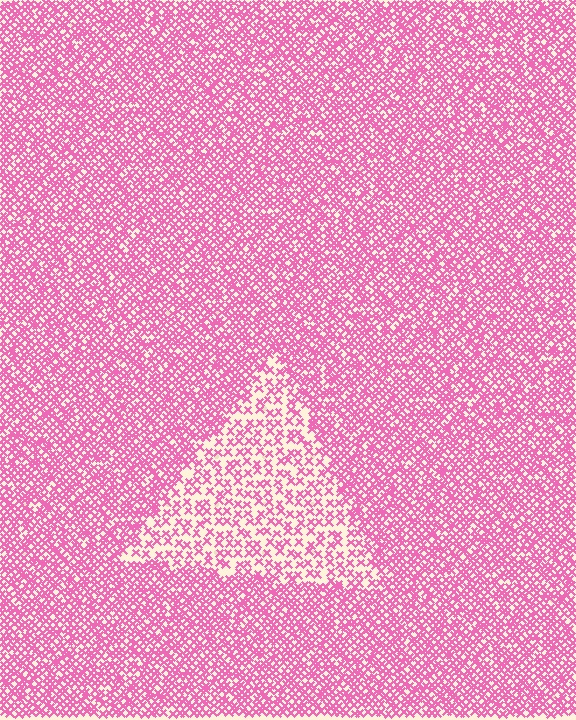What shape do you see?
I see a triangle.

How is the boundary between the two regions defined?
The boundary is defined by a change in element density (approximately 2.1x ratio). All elements are the same color, size, and shape.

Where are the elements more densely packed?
The elements are more densely packed outside the triangle boundary.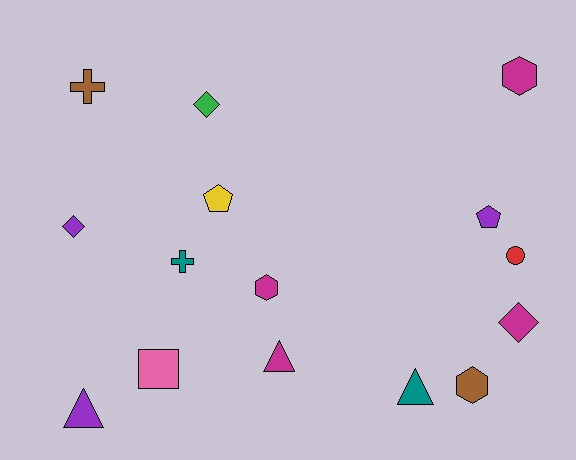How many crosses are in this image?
There are 2 crosses.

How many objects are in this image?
There are 15 objects.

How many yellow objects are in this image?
There is 1 yellow object.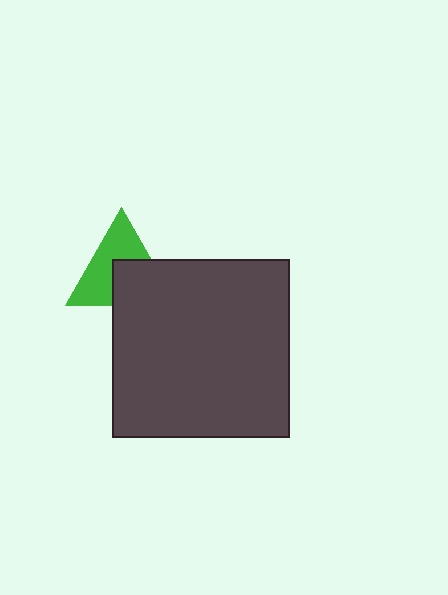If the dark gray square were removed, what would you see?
You would see the complete green triangle.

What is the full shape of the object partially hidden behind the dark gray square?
The partially hidden object is a green triangle.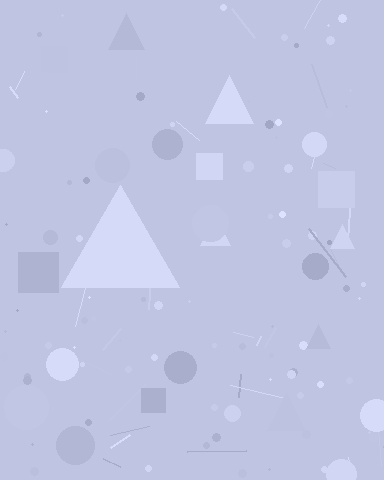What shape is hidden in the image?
A triangle is hidden in the image.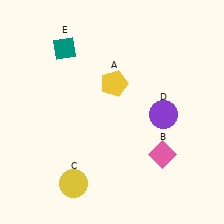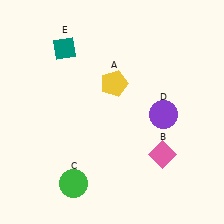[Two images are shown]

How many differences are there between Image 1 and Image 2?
There is 1 difference between the two images.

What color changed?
The circle (C) changed from yellow in Image 1 to green in Image 2.